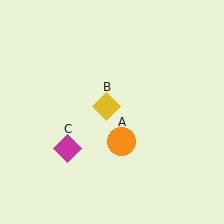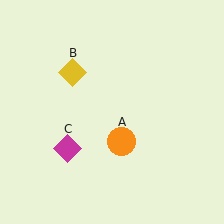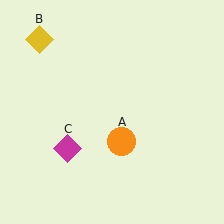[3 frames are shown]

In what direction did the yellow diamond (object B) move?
The yellow diamond (object B) moved up and to the left.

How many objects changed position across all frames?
1 object changed position: yellow diamond (object B).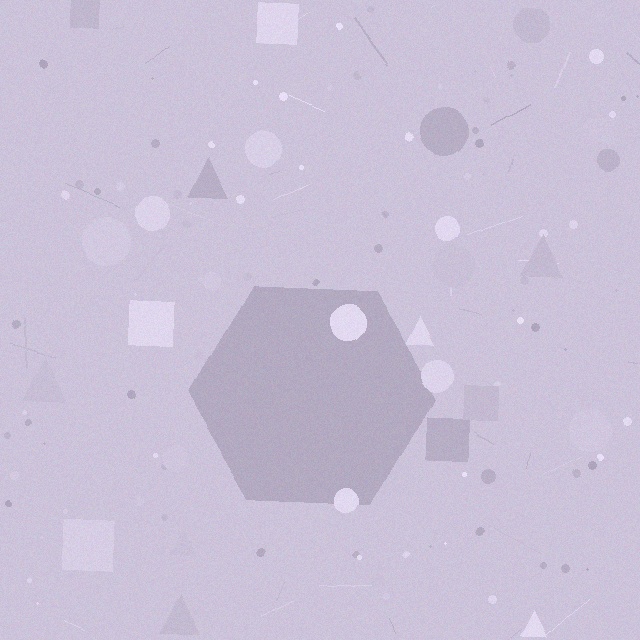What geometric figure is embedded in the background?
A hexagon is embedded in the background.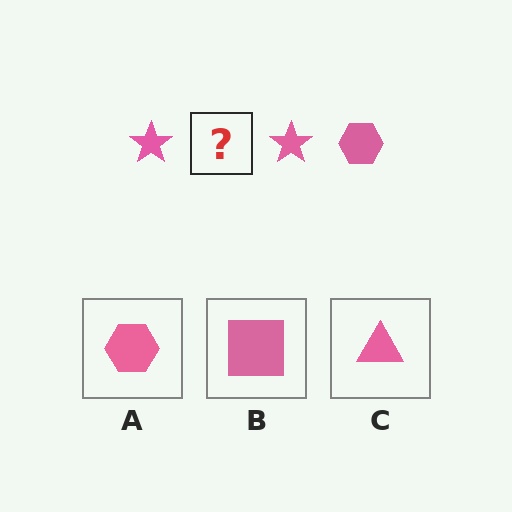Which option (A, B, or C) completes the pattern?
A.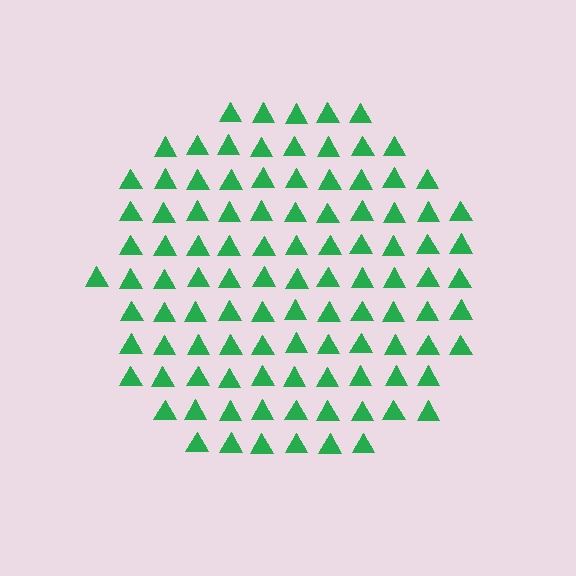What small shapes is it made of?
It is made of small triangles.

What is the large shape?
The large shape is a circle.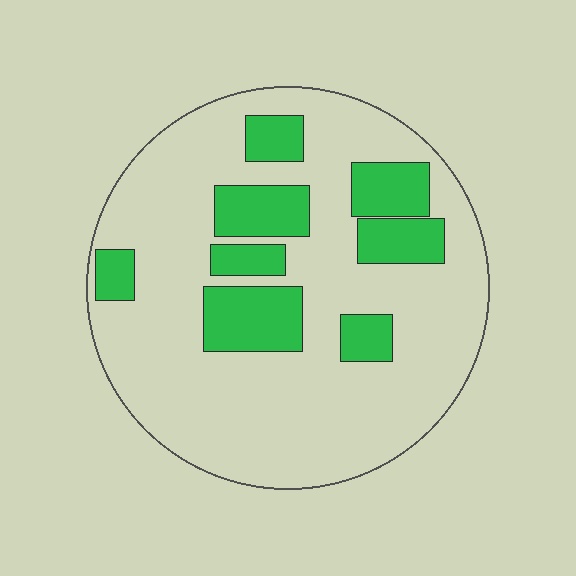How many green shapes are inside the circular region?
8.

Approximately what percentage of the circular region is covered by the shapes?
Approximately 25%.